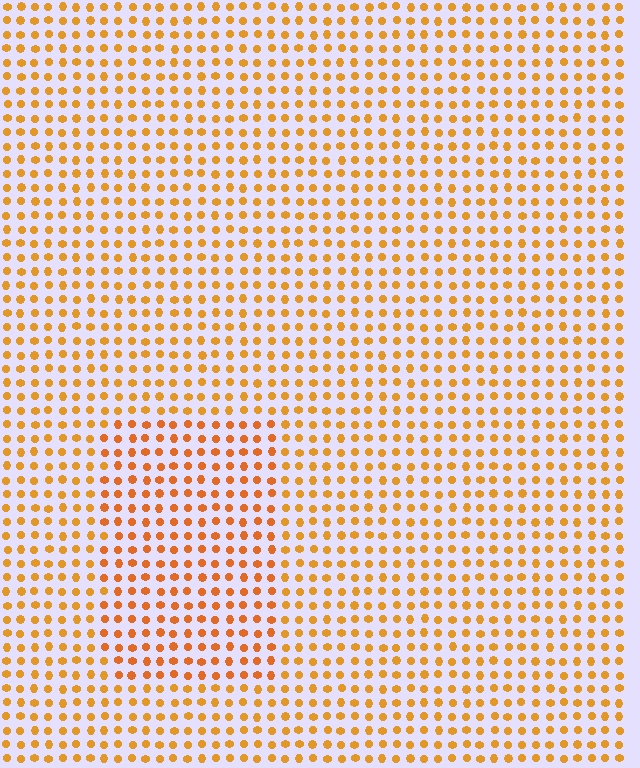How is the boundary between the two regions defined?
The boundary is defined purely by a slight shift in hue (about 14 degrees). Spacing, size, and orientation are identical on both sides.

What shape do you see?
I see a rectangle.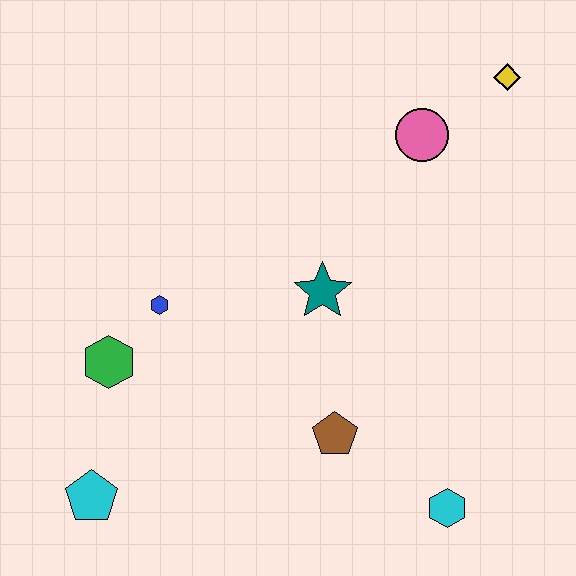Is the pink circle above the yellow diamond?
No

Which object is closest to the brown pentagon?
The cyan hexagon is closest to the brown pentagon.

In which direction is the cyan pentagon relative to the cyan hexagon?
The cyan pentagon is to the left of the cyan hexagon.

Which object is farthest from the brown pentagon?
The yellow diamond is farthest from the brown pentagon.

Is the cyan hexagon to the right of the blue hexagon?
Yes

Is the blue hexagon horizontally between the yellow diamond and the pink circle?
No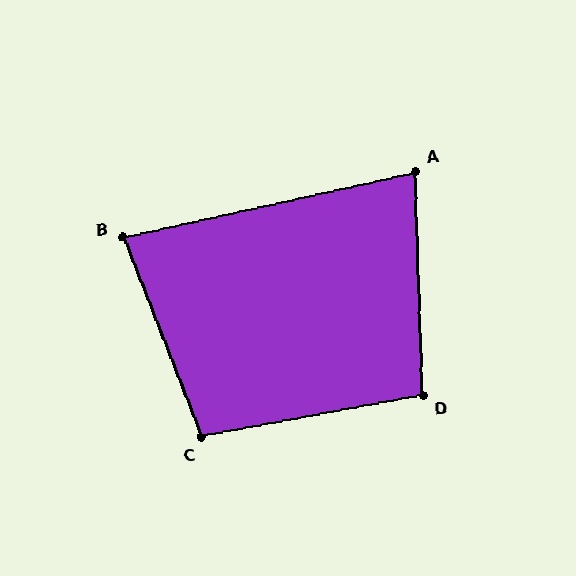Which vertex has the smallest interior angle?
A, at approximately 79 degrees.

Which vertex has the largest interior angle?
C, at approximately 101 degrees.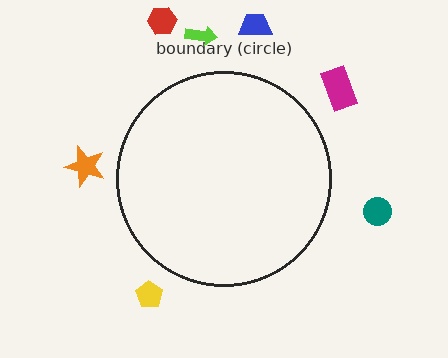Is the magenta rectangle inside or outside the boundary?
Outside.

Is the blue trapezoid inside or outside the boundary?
Outside.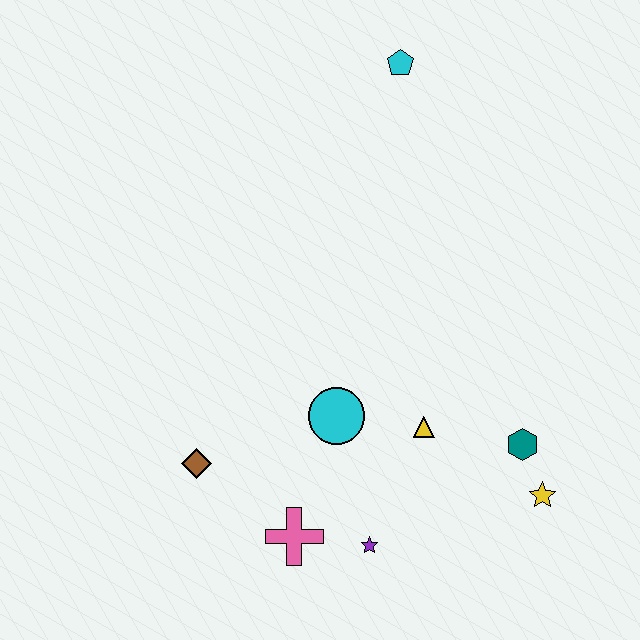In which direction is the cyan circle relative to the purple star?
The cyan circle is above the purple star.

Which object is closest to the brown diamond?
The pink cross is closest to the brown diamond.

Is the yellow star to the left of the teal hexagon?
No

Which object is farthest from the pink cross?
The cyan pentagon is farthest from the pink cross.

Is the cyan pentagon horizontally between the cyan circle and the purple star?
No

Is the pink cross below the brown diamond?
Yes